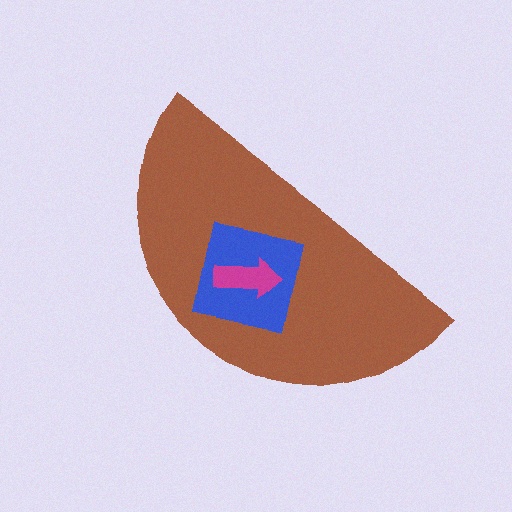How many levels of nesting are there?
3.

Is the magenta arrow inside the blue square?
Yes.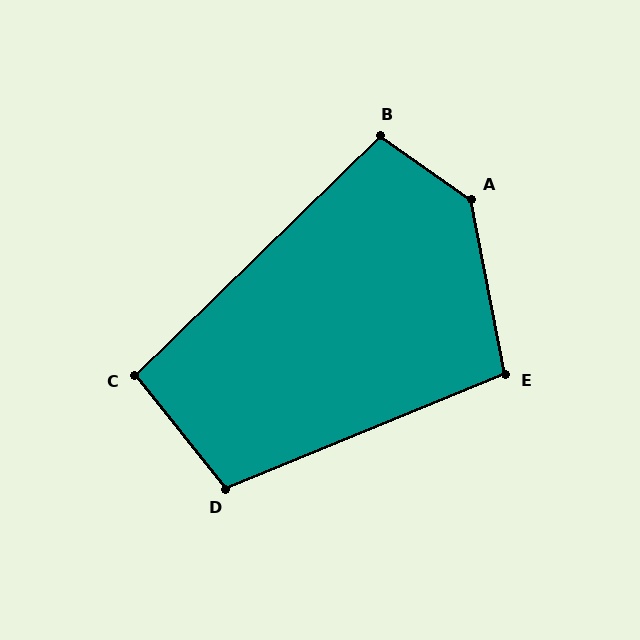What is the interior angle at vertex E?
Approximately 101 degrees (obtuse).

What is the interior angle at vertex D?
Approximately 106 degrees (obtuse).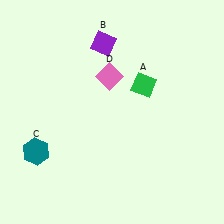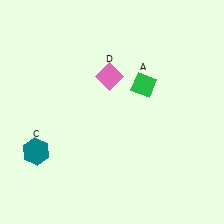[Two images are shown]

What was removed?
The purple diamond (B) was removed in Image 2.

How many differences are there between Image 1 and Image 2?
There is 1 difference between the two images.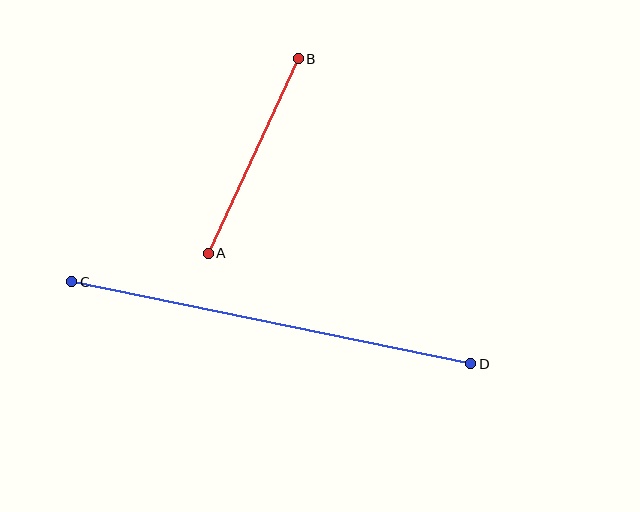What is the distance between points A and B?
The distance is approximately 214 pixels.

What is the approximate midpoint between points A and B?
The midpoint is at approximately (253, 156) pixels.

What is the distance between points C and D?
The distance is approximately 407 pixels.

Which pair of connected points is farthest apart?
Points C and D are farthest apart.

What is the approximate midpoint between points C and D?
The midpoint is at approximately (271, 323) pixels.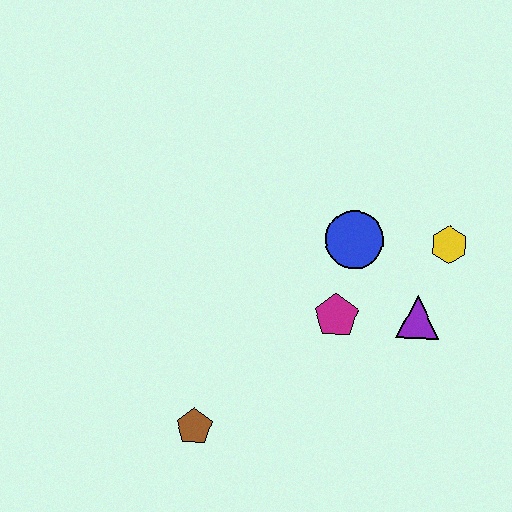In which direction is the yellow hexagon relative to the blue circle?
The yellow hexagon is to the right of the blue circle.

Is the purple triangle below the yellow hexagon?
Yes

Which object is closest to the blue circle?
The magenta pentagon is closest to the blue circle.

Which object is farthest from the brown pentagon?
The yellow hexagon is farthest from the brown pentagon.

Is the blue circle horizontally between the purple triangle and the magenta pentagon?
Yes